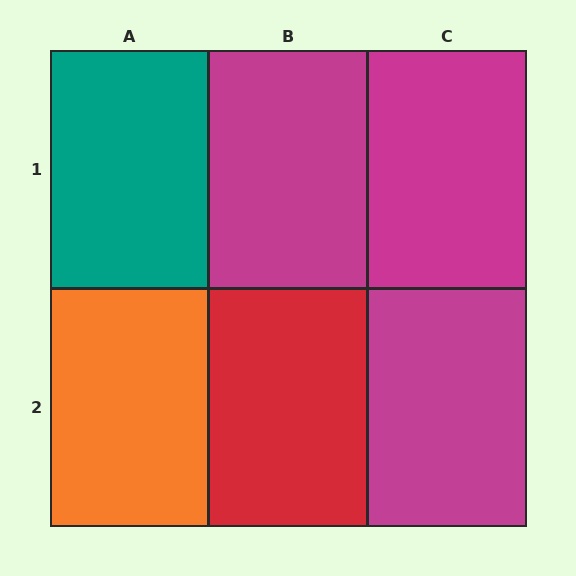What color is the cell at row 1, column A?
Teal.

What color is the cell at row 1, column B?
Magenta.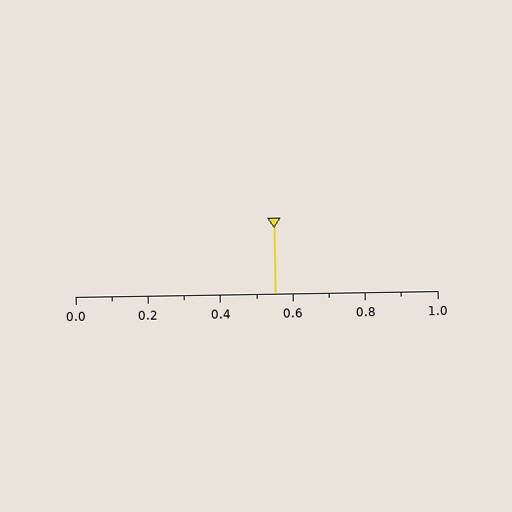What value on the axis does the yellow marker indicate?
The marker indicates approximately 0.55.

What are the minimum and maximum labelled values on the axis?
The axis runs from 0.0 to 1.0.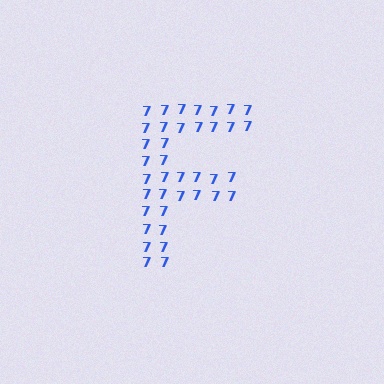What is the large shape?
The large shape is the letter F.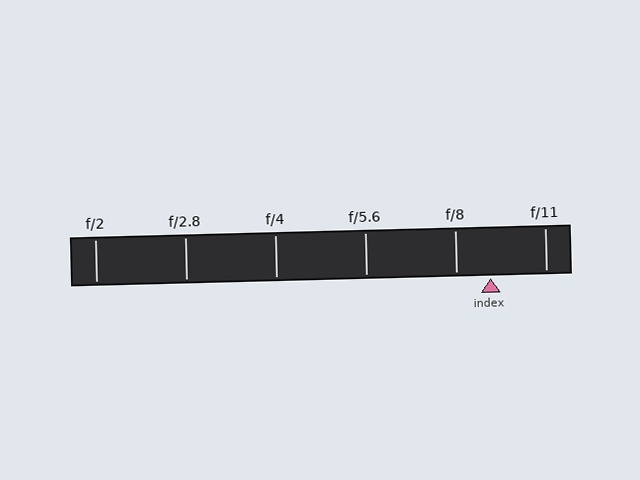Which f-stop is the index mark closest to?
The index mark is closest to f/8.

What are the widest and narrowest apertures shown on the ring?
The widest aperture shown is f/2 and the narrowest is f/11.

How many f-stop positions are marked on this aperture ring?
There are 6 f-stop positions marked.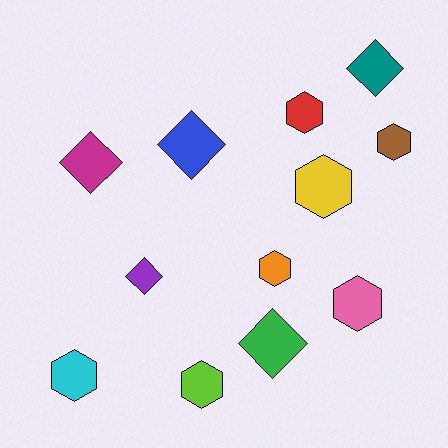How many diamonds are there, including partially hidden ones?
There are 5 diamonds.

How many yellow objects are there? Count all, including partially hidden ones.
There is 1 yellow object.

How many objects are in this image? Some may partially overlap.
There are 12 objects.